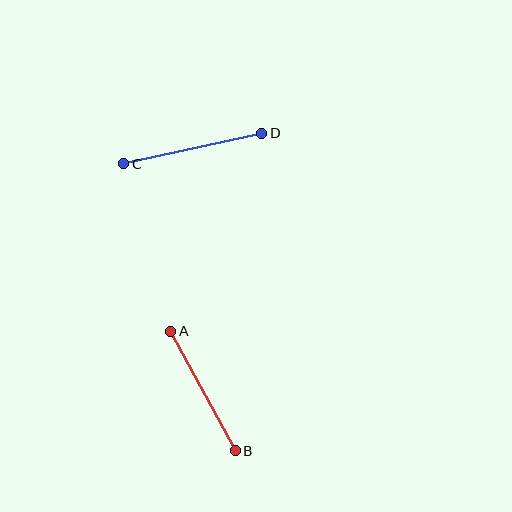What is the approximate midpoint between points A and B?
The midpoint is at approximately (203, 391) pixels.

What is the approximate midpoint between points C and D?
The midpoint is at approximately (193, 149) pixels.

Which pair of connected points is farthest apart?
Points C and D are farthest apart.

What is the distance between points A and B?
The distance is approximately 136 pixels.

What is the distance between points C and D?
The distance is approximately 141 pixels.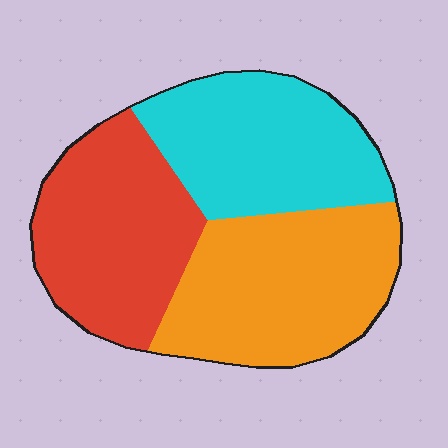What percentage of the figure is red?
Red takes up between a quarter and a half of the figure.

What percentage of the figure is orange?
Orange takes up about three eighths (3/8) of the figure.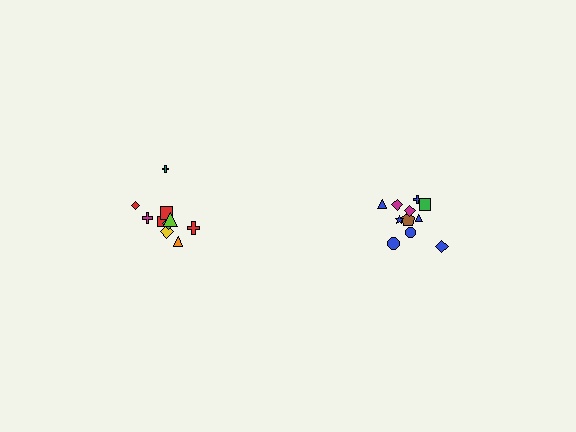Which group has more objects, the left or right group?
The right group.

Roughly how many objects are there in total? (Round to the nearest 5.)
Roughly 20 objects in total.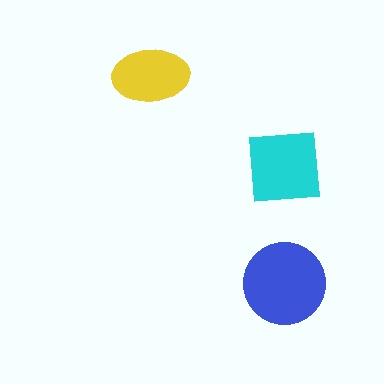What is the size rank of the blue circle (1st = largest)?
1st.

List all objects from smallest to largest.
The yellow ellipse, the cyan square, the blue circle.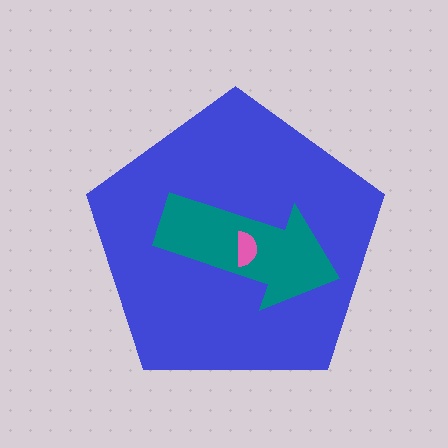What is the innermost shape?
The pink semicircle.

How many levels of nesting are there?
3.